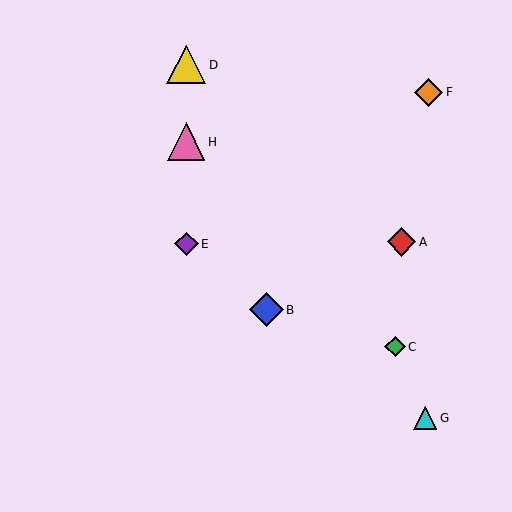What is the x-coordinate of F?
Object F is at x≈429.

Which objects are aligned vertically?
Objects D, E, H are aligned vertically.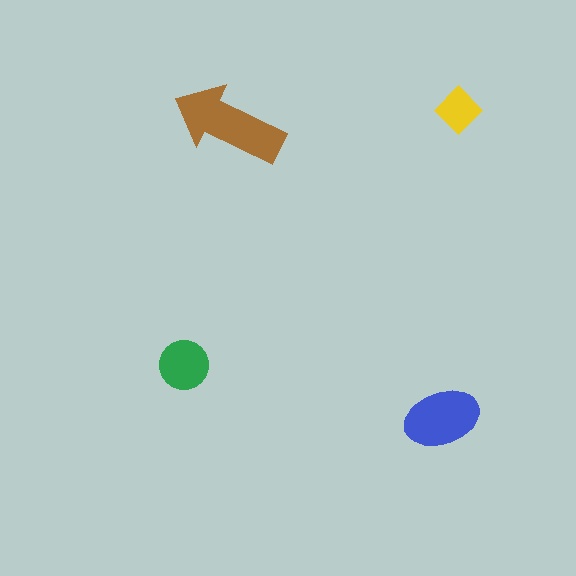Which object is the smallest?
The yellow diamond.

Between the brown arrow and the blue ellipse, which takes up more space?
The brown arrow.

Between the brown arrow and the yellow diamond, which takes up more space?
The brown arrow.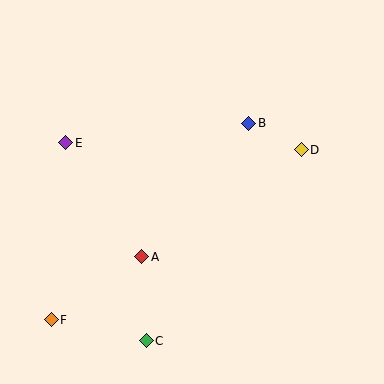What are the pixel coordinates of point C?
Point C is at (146, 341).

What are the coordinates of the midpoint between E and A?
The midpoint between E and A is at (104, 200).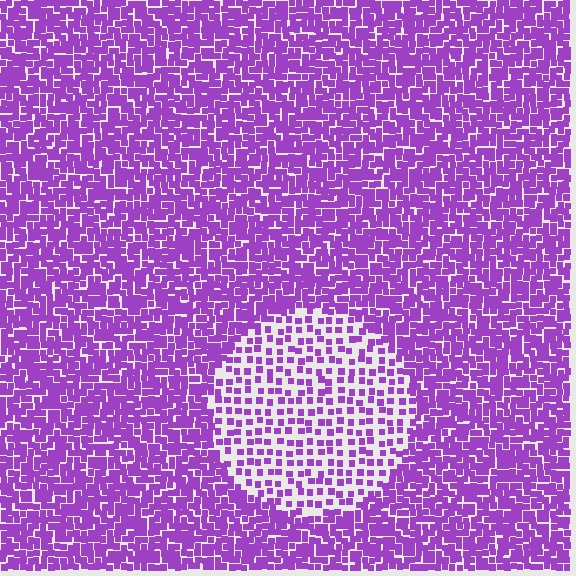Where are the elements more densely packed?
The elements are more densely packed outside the circle boundary.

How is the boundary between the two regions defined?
The boundary is defined by a change in element density (approximately 2.3x ratio). All elements are the same color, size, and shape.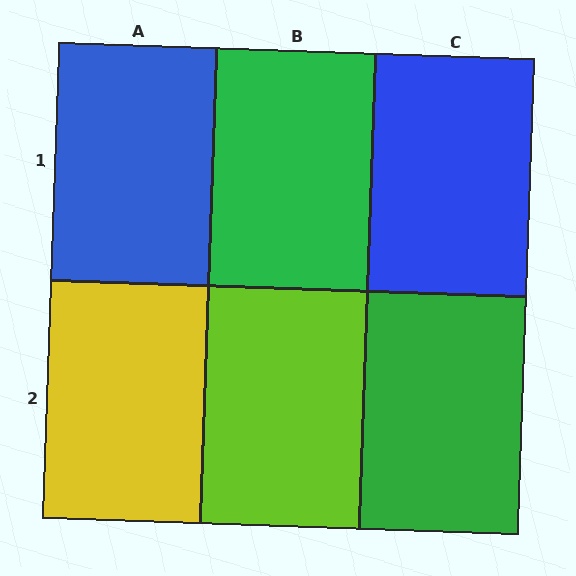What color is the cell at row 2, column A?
Yellow.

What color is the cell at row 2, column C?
Green.